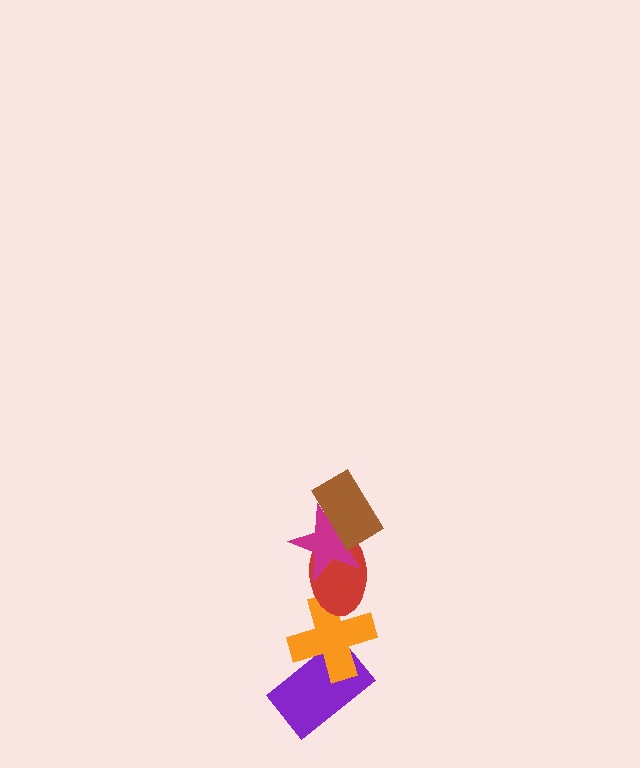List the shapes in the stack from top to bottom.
From top to bottom: the brown rectangle, the magenta star, the red ellipse, the orange cross, the purple rectangle.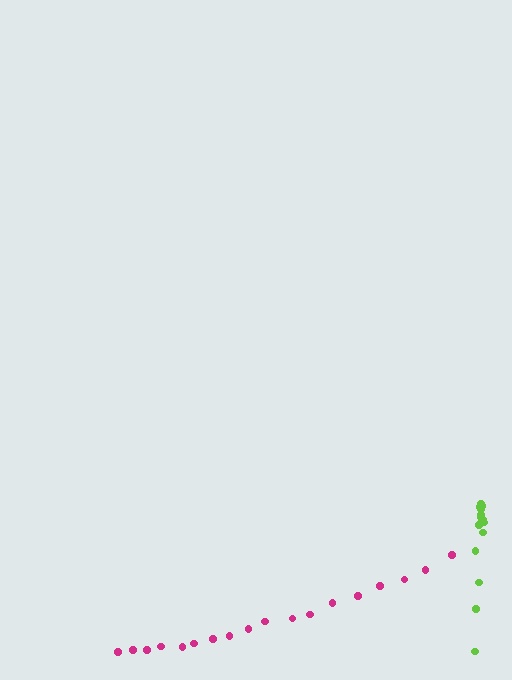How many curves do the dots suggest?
There are 2 distinct paths.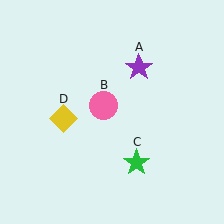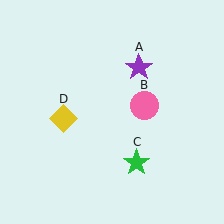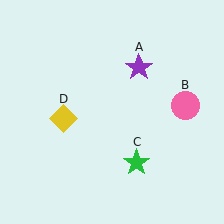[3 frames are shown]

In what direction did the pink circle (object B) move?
The pink circle (object B) moved right.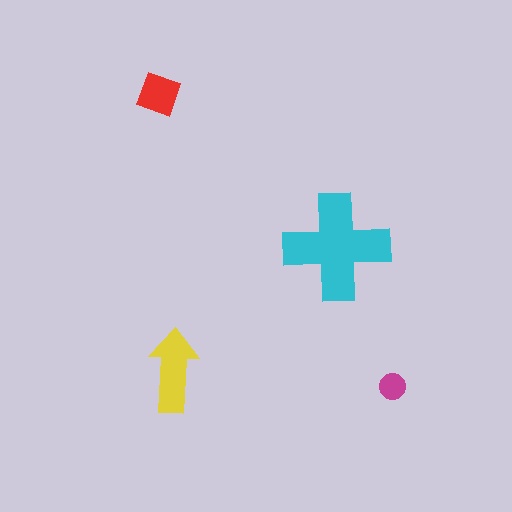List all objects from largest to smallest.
The cyan cross, the yellow arrow, the red diamond, the magenta circle.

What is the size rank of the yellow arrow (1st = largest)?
2nd.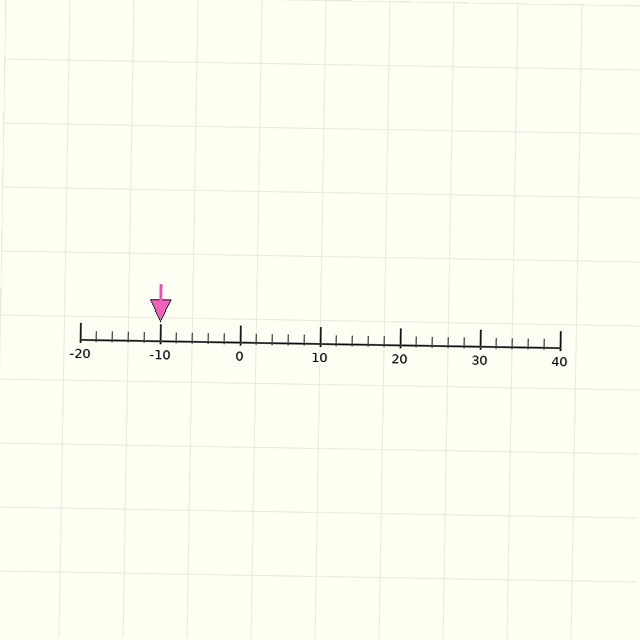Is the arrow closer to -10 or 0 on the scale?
The arrow is closer to -10.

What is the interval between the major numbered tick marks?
The major tick marks are spaced 10 units apart.